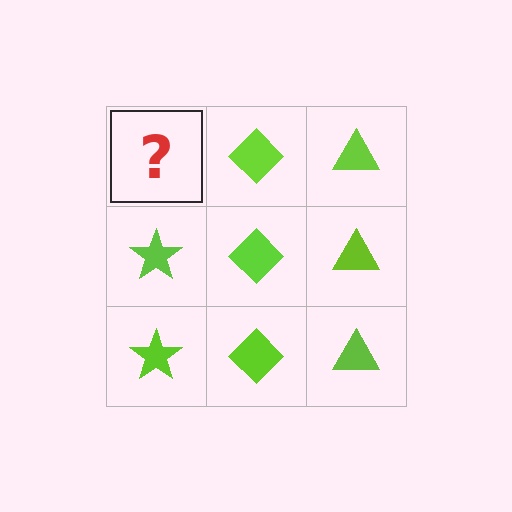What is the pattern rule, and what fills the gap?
The rule is that each column has a consistent shape. The gap should be filled with a lime star.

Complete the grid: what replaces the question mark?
The question mark should be replaced with a lime star.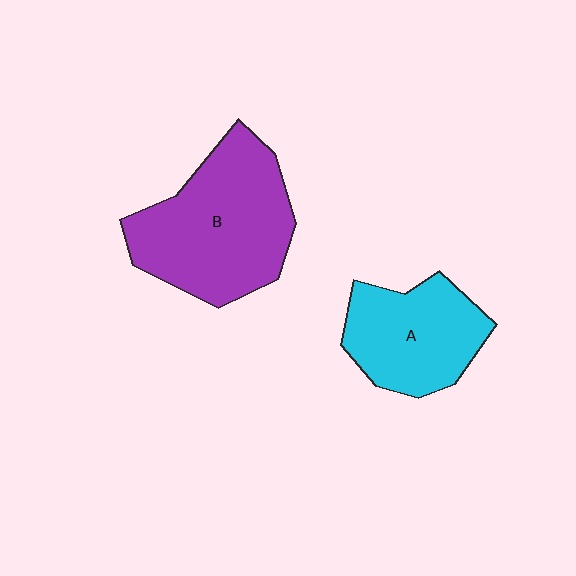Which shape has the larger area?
Shape B (purple).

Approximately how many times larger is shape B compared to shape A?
Approximately 1.5 times.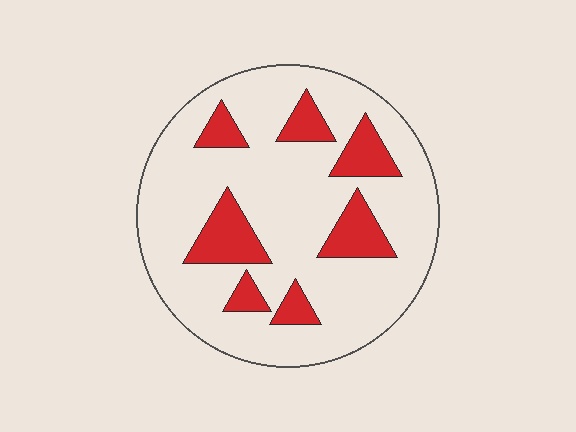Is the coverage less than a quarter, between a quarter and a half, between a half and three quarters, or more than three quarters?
Less than a quarter.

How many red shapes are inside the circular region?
7.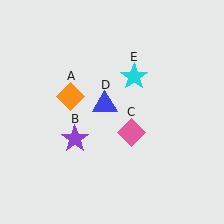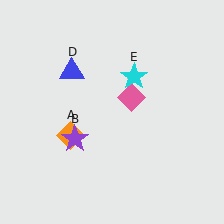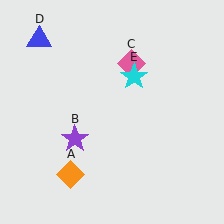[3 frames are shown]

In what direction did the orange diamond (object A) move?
The orange diamond (object A) moved down.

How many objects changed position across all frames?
3 objects changed position: orange diamond (object A), pink diamond (object C), blue triangle (object D).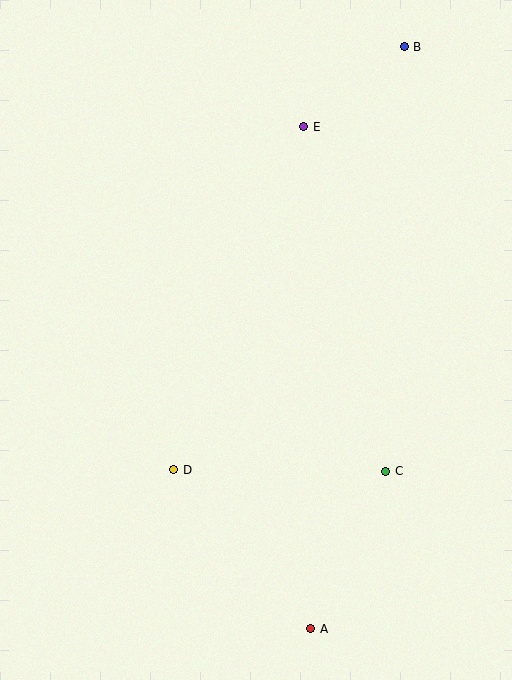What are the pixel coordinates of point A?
Point A is at (311, 629).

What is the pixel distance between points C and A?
The distance between C and A is 175 pixels.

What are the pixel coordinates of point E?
Point E is at (304, 127).